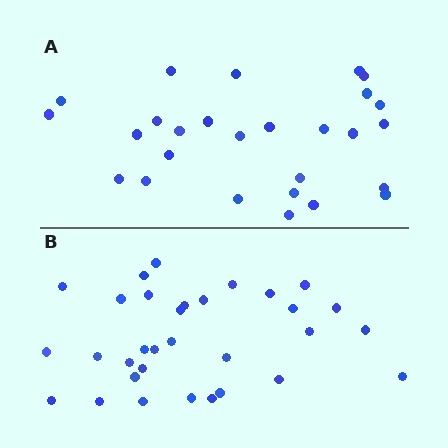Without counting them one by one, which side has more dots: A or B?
Region B (the bottom region) has more dots.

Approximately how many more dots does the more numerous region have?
Region B has about 5 more dots than region A.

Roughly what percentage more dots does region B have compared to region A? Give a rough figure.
About 20% more.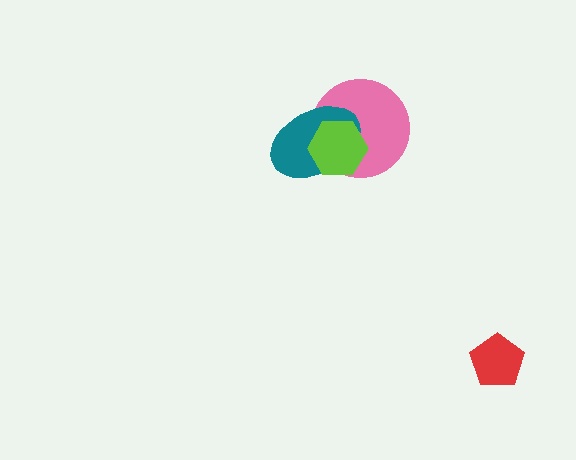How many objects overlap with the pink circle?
2 objects overlap with the pink circle.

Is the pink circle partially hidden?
Yes, it is partially covered by another shape.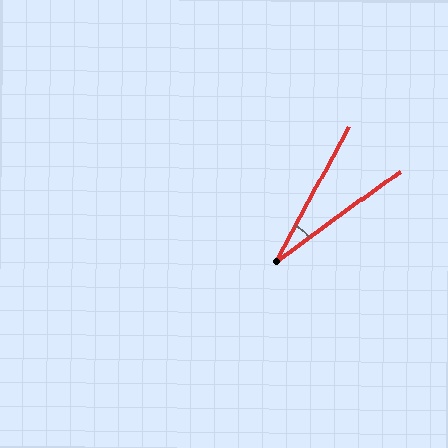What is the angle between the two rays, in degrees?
Approximately 25 degrees.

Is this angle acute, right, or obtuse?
It is acute.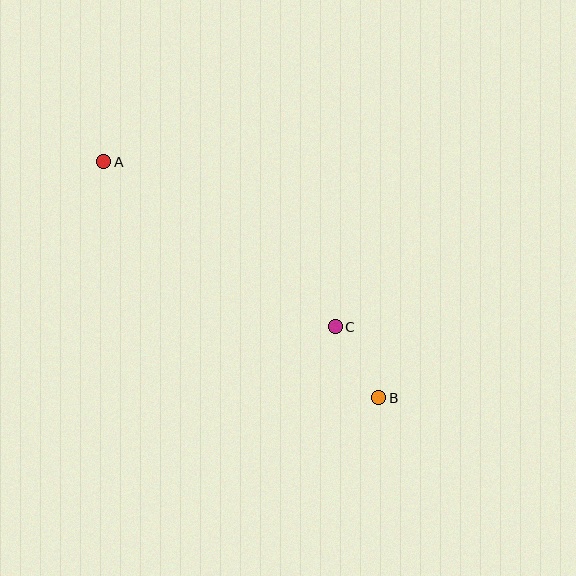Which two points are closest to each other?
Points B and C are closest to each other.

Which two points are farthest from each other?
Points A and B are farthest from each other.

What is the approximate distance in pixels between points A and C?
The distance between A and C is approximately 285 pixels.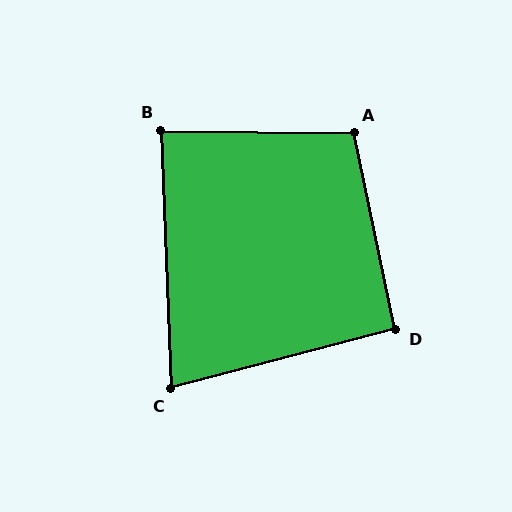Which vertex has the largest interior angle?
A, at approximately 102 degrees.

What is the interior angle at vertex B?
Approximately 87 degrees (approximately right).